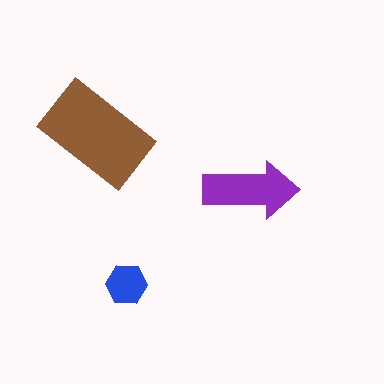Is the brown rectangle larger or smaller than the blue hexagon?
Larger.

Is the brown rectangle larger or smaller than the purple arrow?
Larger.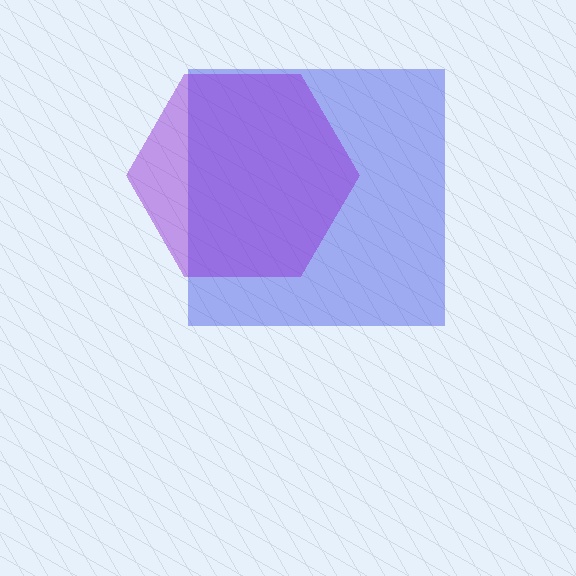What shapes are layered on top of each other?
The layered shapes are: a blue square, a purple hexagon.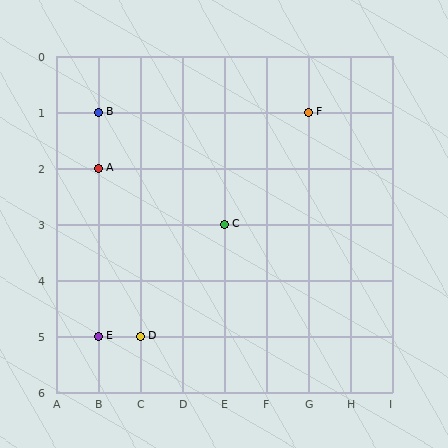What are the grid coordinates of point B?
Point B is at grid coordinates (B, 1).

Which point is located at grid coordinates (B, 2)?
Point A is at (B, 2).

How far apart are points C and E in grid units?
Points C and E are 3 columns and 2 rows apart (about 3.6 grid units diagonally).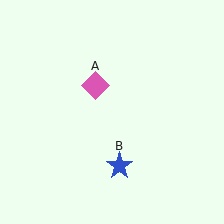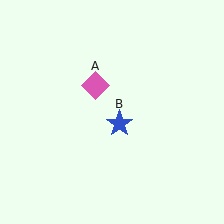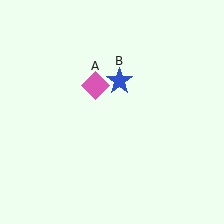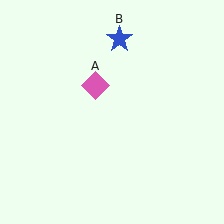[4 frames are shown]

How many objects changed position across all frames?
1 object changed position: blue star (object B).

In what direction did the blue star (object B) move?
The blue star (object B) moved up.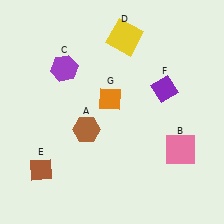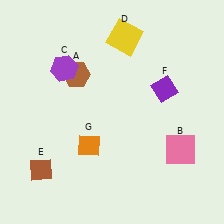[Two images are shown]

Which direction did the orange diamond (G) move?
The orange diamond (G) moved down.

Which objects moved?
The objects that moved are: the brown hexagon (A), the orange diamond (G).